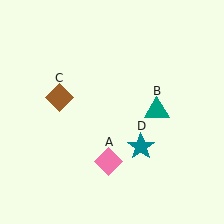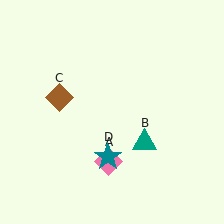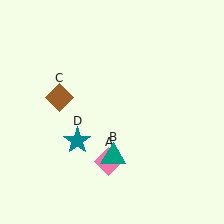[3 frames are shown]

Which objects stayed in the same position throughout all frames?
Pink diamond (object A) and brown diamond (object C) remained stationary.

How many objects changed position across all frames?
2 objects changed position: teal triangle (object B), teal star (object D).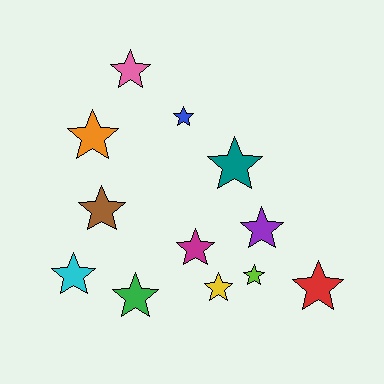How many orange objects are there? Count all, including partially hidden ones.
There is 1 orange object.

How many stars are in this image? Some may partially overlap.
There are 12 stars.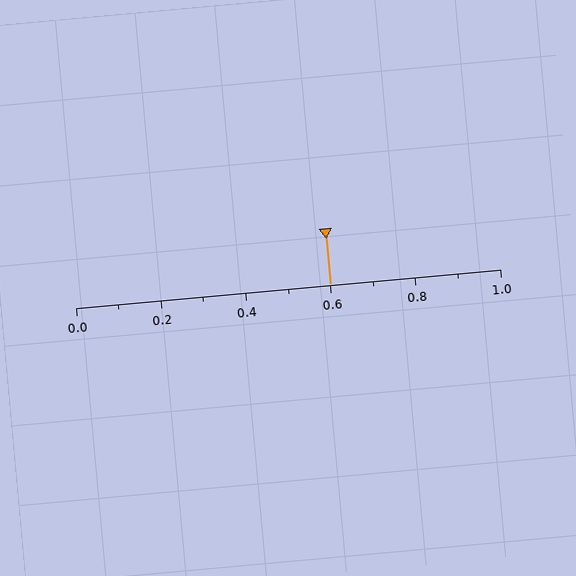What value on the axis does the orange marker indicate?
The marker indicates approximately 0.6.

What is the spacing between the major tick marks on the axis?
The major ticks are spaced 0.2 apart.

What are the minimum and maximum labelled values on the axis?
The axis runs from 0.0 to 1.0.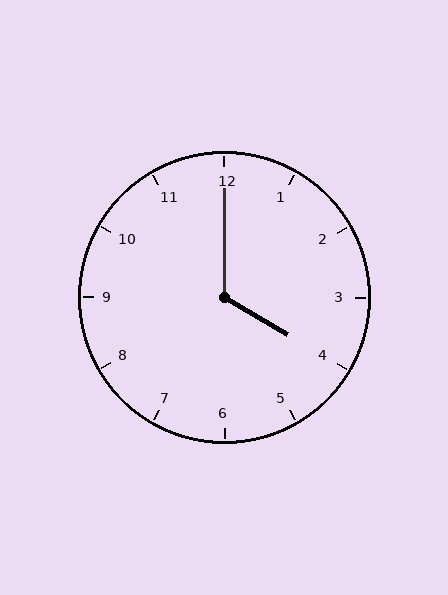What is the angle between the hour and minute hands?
Approximately 120 degrees.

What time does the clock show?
4:00.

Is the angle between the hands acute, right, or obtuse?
It is obtuse.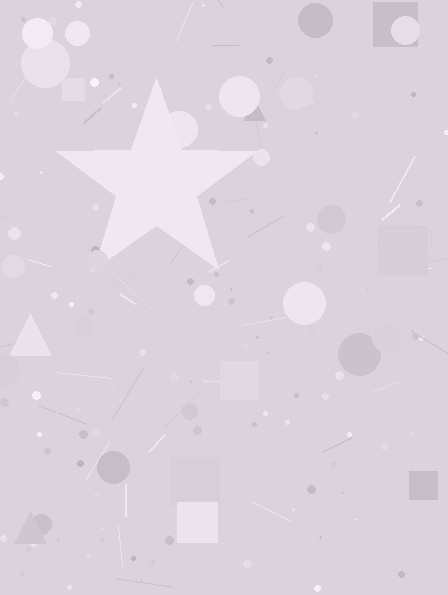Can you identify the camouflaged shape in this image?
The camouflaged shape is a star.